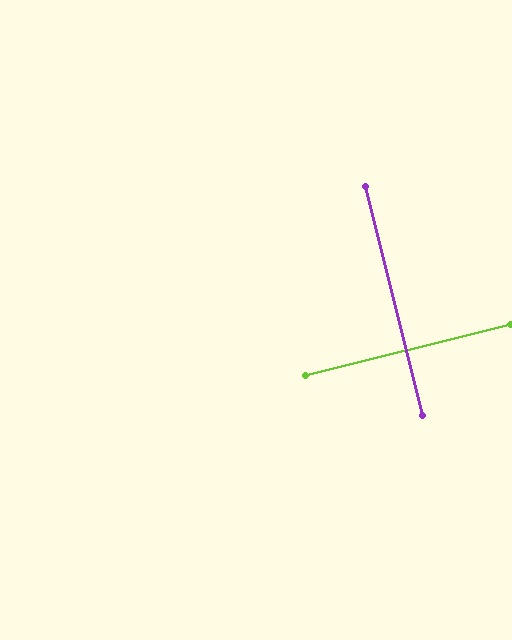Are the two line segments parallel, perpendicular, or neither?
Perpendicular — they meet at approximately 90°.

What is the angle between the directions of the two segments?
Approximately 90 degrees.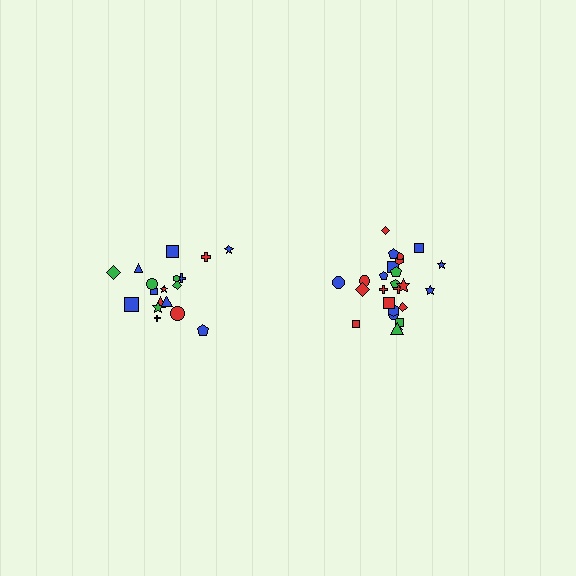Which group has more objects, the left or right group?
The right group.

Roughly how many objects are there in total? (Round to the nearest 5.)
Roughly 45 objects in total.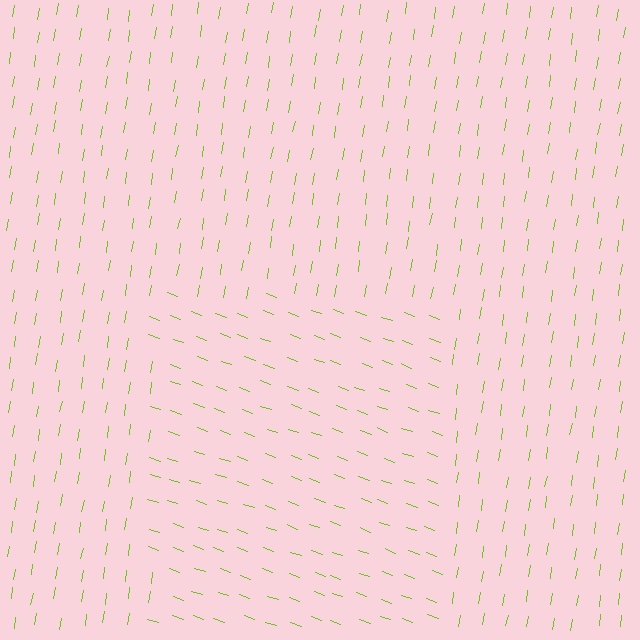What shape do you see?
I see a rectangle.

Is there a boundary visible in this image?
Yes, there is a texture boundary formed by a change in line orientation.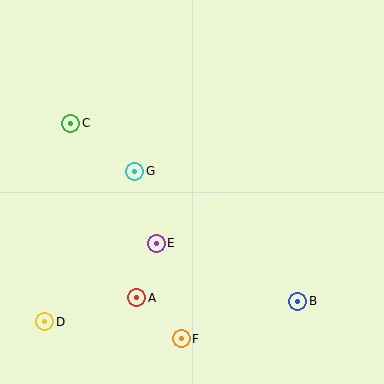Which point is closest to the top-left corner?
Point C is closest to the top-left corner.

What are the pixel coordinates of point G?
Point G is at (135, 171).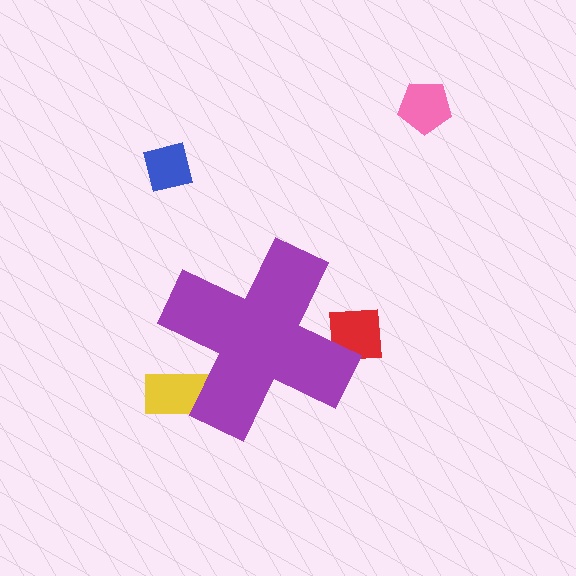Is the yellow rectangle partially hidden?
Yes, the yellow rectangle is partially hidden behind the purple cross.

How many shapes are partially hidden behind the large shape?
2 shapes are partially hidden.